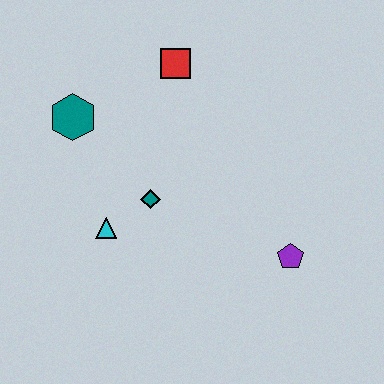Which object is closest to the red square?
The teal hexagon is closest to the red square.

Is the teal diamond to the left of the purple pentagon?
Yes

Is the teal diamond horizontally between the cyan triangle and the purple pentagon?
Yes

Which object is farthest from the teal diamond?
The purple pentagon is farthest from the teal diamond.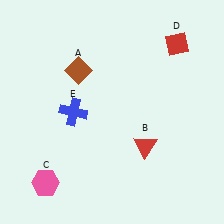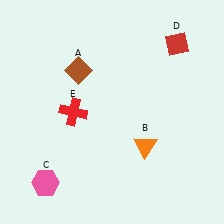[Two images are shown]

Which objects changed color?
B changed from red to orange. E changed from blue to red.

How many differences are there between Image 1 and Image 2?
There are 2 differences between the two images.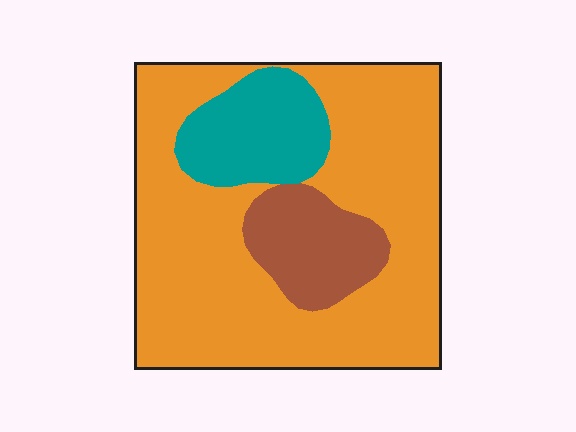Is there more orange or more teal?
Orange.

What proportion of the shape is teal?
Teal covers around 15% of the shape.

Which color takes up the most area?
Orange, at roughly 70%.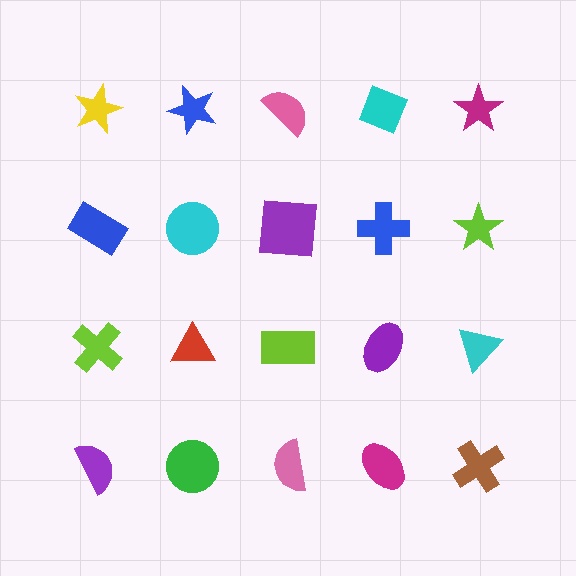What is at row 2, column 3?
A purple square.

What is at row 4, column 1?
A purple semicircle.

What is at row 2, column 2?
A cyan circle.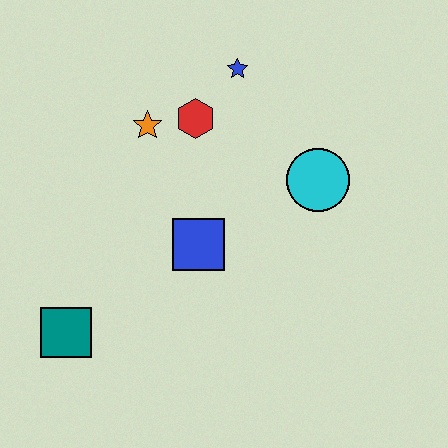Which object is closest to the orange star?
The red hexagon is closest to the orange star.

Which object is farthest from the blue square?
The blue star is farthest from the blue square.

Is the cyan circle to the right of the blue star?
Yes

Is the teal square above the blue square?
No